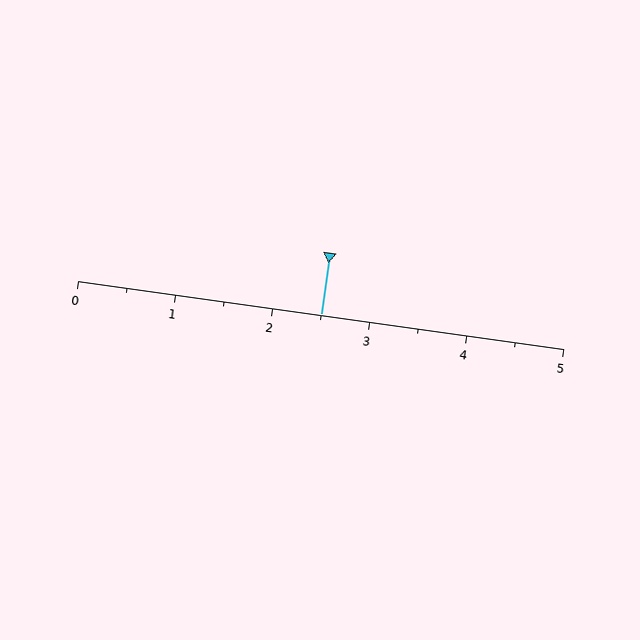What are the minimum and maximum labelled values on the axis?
The axis runs from 0 to 5.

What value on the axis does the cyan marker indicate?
The marker indicates approximately 2.5.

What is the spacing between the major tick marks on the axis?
The major ticks are spaced 1 apart.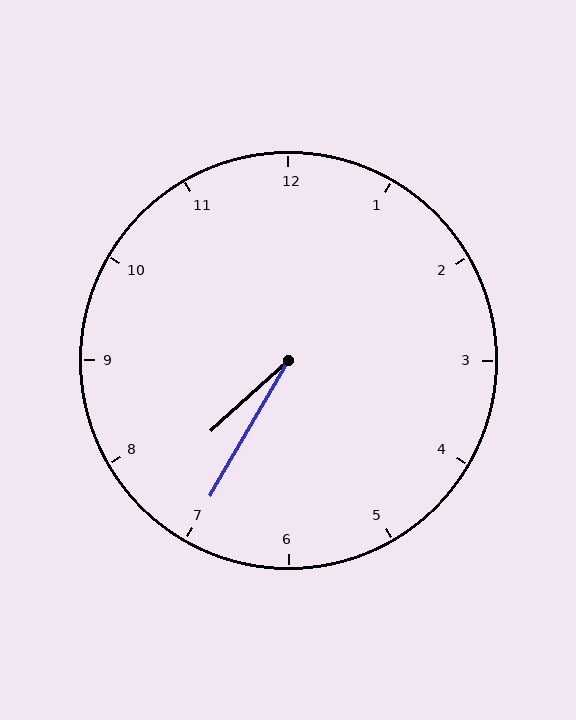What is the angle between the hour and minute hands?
Approximately 18 degrees.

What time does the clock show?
7:35.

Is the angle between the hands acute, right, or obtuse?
It is acute.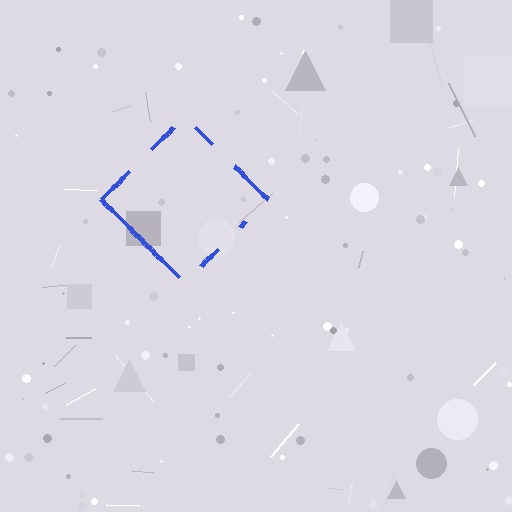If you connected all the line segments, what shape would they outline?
They would outline a diamond.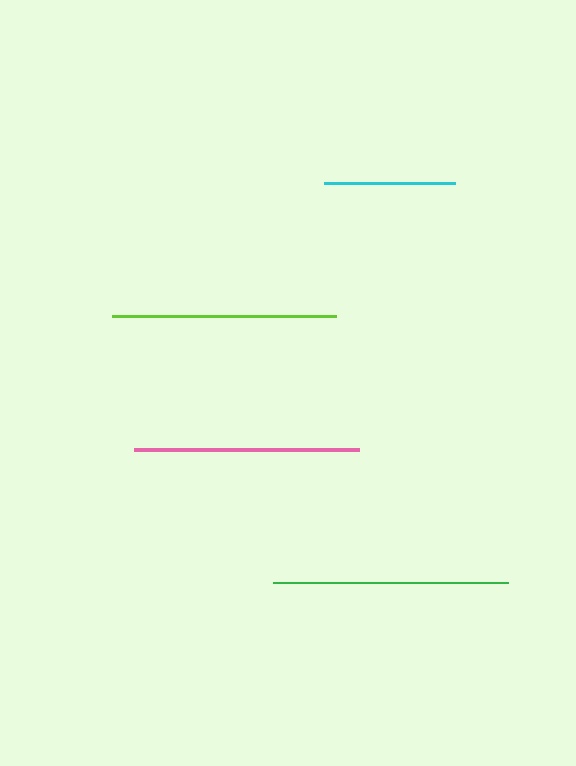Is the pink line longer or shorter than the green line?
The green line is longer than the pink line.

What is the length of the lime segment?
The lime segment is approximately 225 pixels long.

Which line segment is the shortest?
The cyan line is the shortest at approximately 131 pixels.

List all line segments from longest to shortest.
From longest to shortest: green, pink, lime, cyan.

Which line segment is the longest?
The green line is the longest at approximately 235 pixels.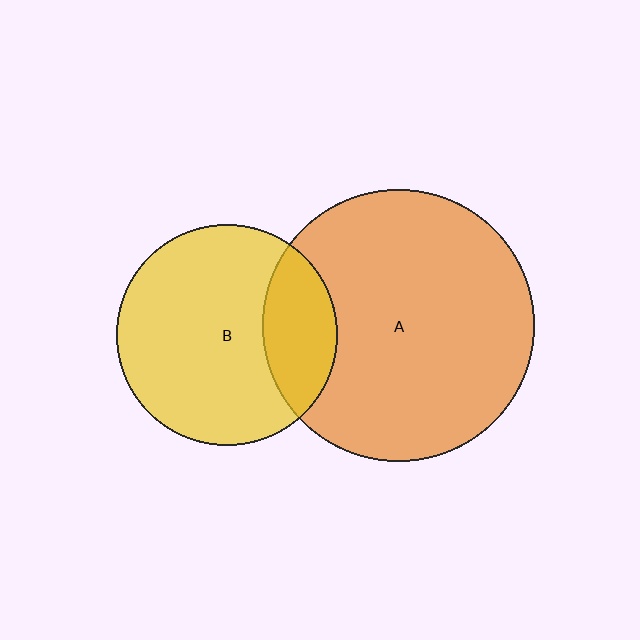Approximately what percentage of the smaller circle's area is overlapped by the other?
Approximately 25%.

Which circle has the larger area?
Circle A (orange).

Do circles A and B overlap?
Yes.